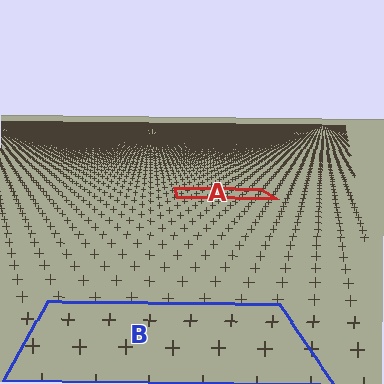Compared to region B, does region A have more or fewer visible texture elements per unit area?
Region A has more texture elements per unit area — they are packed more densely because it is farther away.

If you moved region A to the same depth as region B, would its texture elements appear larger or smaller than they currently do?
They would appear larger. At a closer depth, the same texture elements are projected at a bigger on-screen size.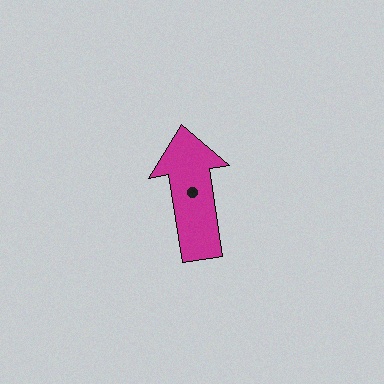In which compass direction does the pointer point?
North.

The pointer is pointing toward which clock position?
Roughly 12 o'clock.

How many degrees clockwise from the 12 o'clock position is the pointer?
Approximately 351 degrees.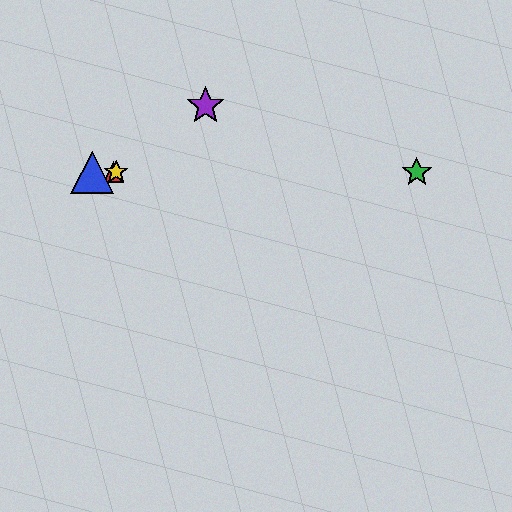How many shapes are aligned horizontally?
4 shapes (the red triangle, the blue triangle, the green star, the yellow star) are aligned horizontally.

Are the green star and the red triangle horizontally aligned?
Yes, both are at y≈172.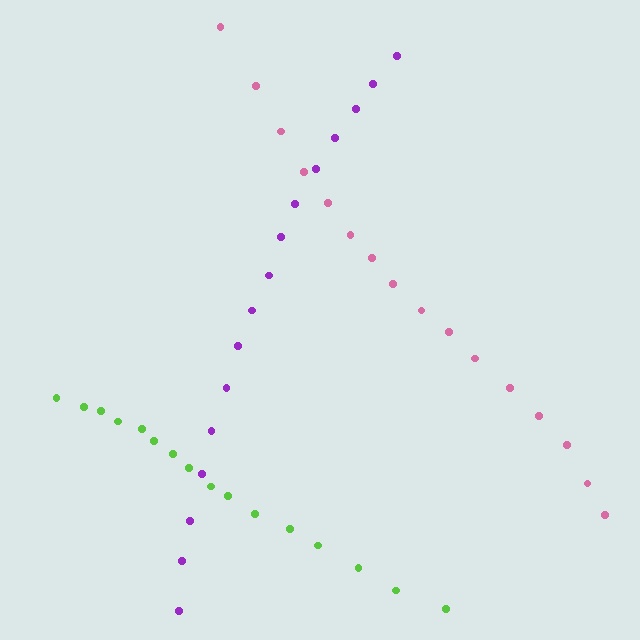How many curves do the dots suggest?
There are 3 distinct paths.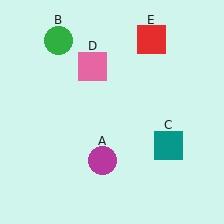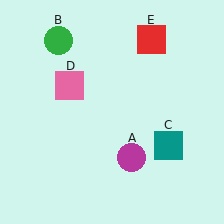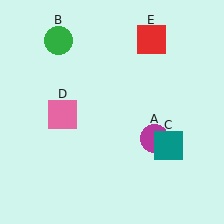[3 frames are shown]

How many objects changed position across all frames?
2 objects changed position: magenta circle (object A), pink square (object D).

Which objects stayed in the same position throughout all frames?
Green circle (object B) and teal square (object C) and red square (object E) remained stationary.